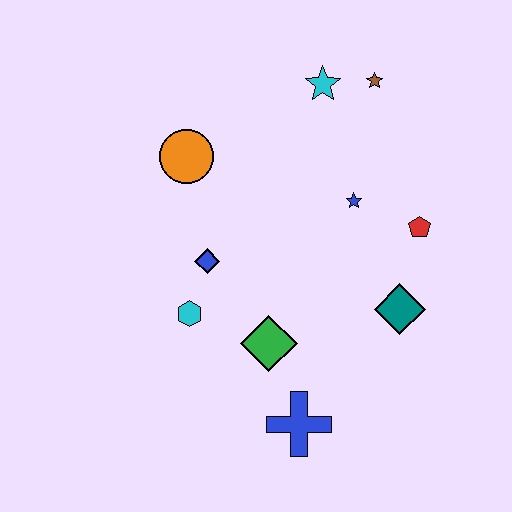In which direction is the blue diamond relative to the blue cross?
The blue diamond is above the blue cross.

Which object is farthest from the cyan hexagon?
The brown star is farthest from the cyan hexagon.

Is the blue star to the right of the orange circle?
Yes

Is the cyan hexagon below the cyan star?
Yes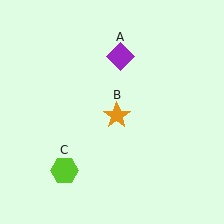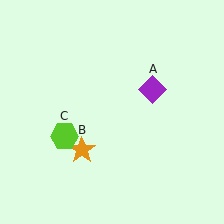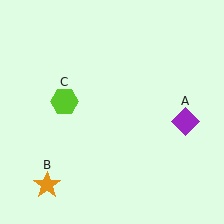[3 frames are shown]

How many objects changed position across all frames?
3 objects changed position: purple diamond (object A), orange star (object B), lime hexagon (object C).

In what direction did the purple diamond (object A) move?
The purple diamond (object A) moved down and to the right.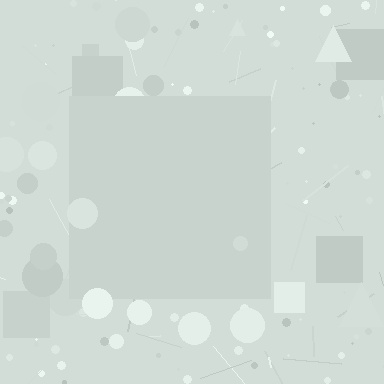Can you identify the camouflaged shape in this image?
The camouflaged shape is a square.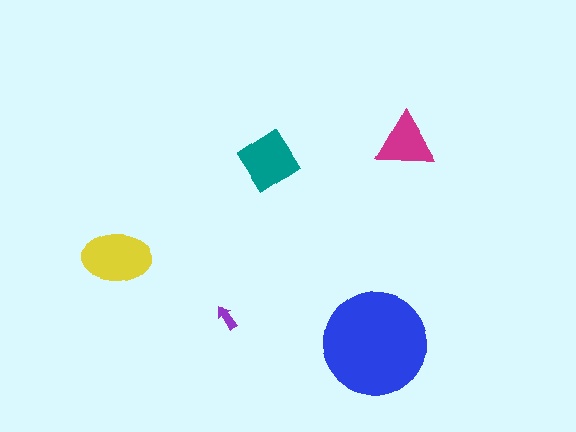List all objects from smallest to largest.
The purple arrow, the magenta triangle, the teal diamond, the yellow ellipse, the blue circle.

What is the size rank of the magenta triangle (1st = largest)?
4th.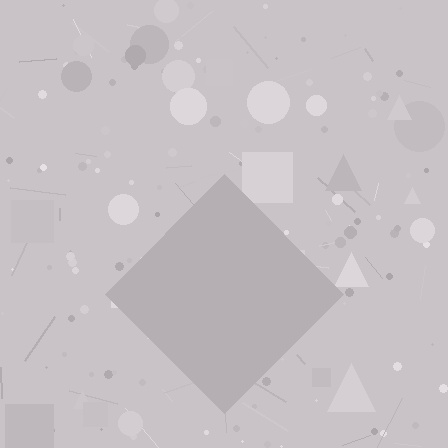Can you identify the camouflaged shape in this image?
The camouflaged shape is a diamond.